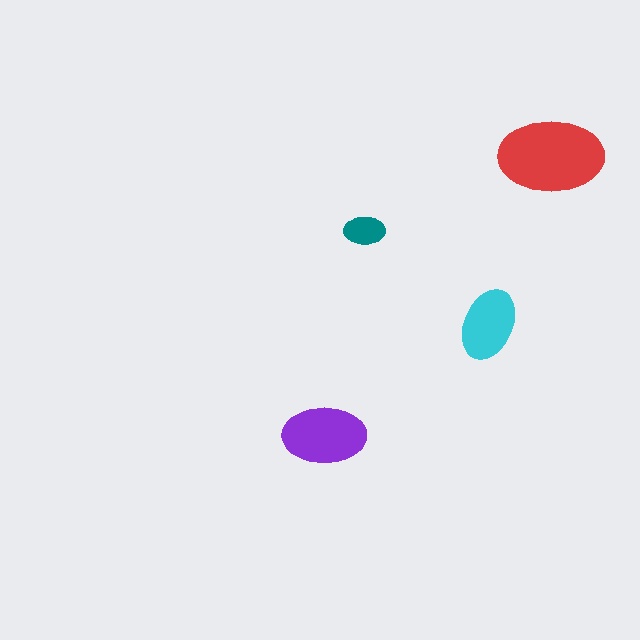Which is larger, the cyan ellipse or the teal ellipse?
The cyan one.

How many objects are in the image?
There are 4 objects in the image.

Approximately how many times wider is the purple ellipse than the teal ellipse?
About 2 times wider.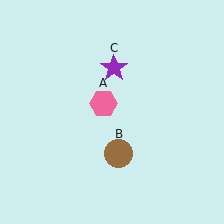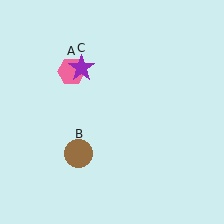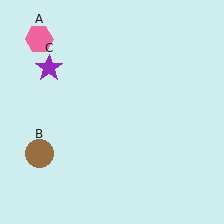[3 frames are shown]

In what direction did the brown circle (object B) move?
The brown circle (object B) moved left.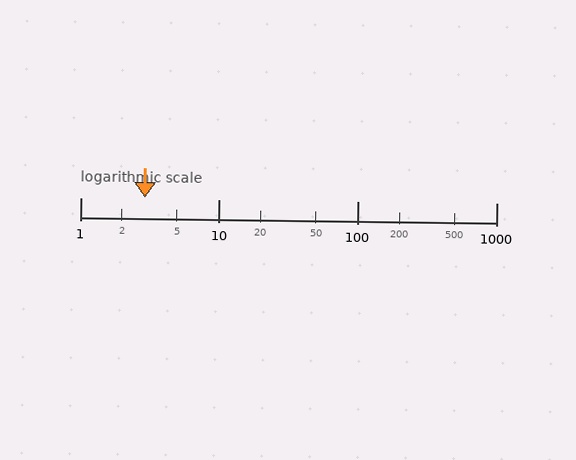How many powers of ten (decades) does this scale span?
The scale spans 3 decades, from 1 to 1000.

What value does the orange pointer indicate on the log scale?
The pointer indicates approximately 2.9.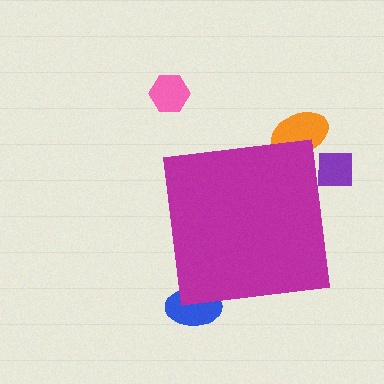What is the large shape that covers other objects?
A magenta square.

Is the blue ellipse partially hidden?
Yes, the blue ellipse is partially hidden behind the magenta square.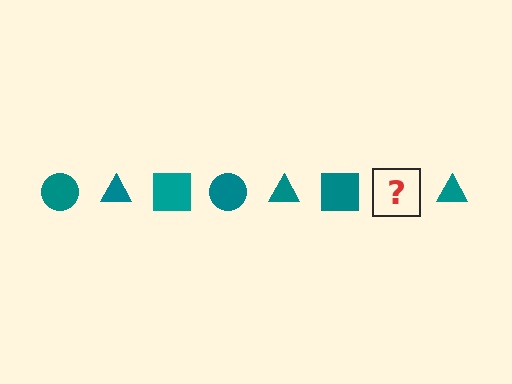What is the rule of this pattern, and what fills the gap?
The rule is that the pattern cycles through circle, triangle, square shapes in teal. The gap should be filled with a teal circle.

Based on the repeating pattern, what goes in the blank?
The blank should be a teal circle.